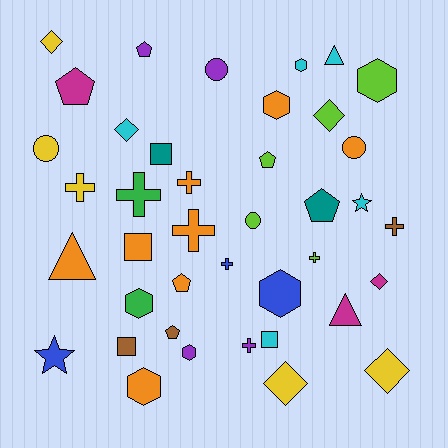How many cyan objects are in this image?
There are 5 cyan objects.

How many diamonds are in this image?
There are 6 diamonds.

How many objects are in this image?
There are 40 objects.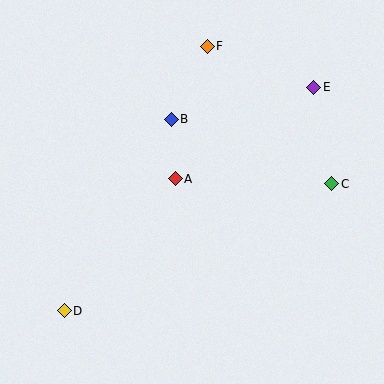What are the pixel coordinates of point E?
Point E is at (314, 87).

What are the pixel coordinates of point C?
Point C is at (332, 184).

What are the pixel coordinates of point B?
Point B is at (171, 119).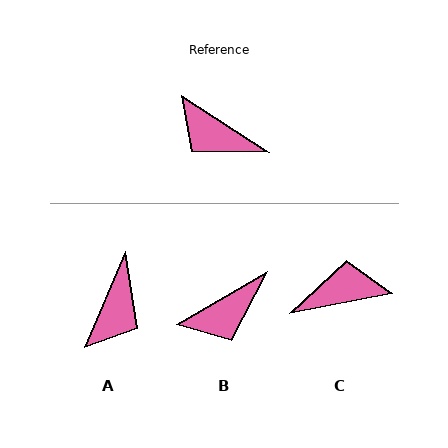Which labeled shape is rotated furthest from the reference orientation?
C, about 136 degrees away.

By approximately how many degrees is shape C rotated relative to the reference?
Approximately 136 degrees clockwise.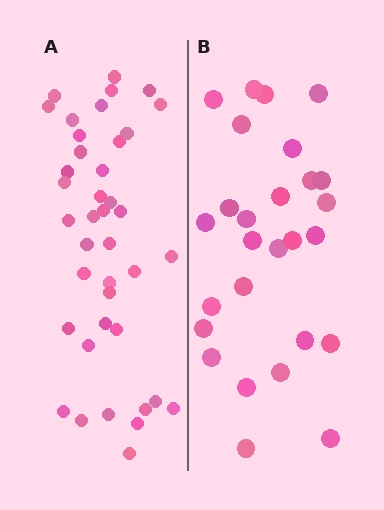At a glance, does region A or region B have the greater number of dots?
Region A (the left region) has more dots.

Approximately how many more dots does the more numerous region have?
Region A has approximately 15 more dots than region B.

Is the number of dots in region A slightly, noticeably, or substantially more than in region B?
Region A has substantially more. The ratio is roughly 1.5 to 1.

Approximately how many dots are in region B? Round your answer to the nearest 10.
About 30 dots. (The exact count is 27, which rounds to 30.)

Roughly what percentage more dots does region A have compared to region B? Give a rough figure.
About 50% more.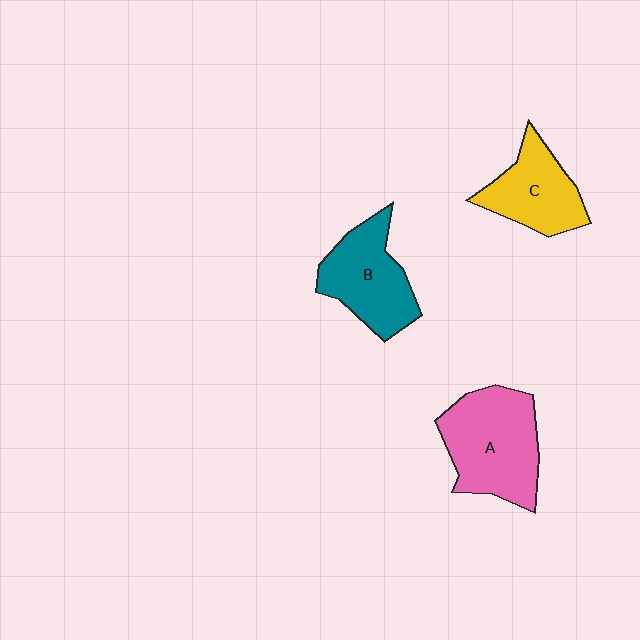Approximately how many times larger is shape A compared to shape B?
Approximately 1.3 times.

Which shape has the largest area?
Shape A (pink).